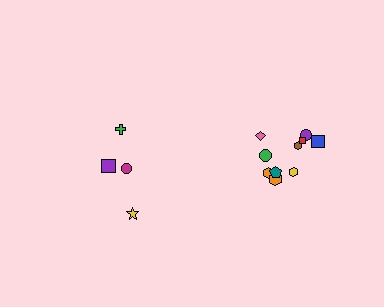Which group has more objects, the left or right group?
The right group.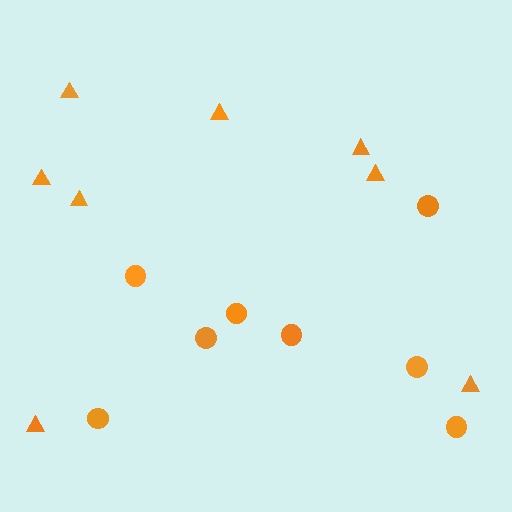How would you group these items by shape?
There are 2 groups: one group of circles (8) and one group of triangles (8).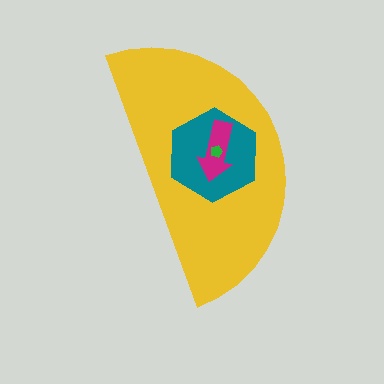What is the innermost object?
The green pentagon.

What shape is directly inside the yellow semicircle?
The teal hexagon.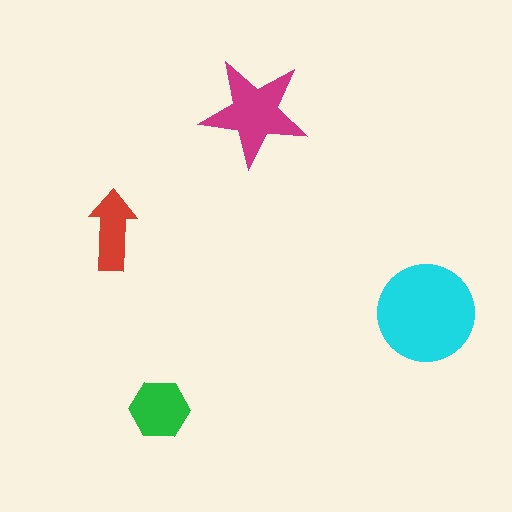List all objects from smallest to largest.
The red arrow, the green hexagon, the magenta star, the cyan circle.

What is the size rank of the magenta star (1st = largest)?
2nd.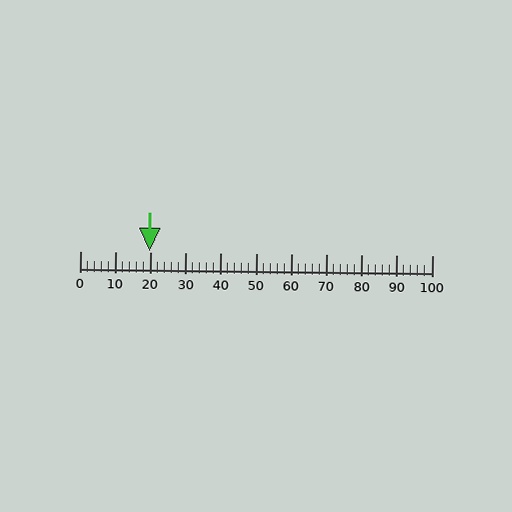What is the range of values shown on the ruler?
The ruler shows values from 0 to 100.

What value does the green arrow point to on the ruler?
The green arrow points to approximately 20.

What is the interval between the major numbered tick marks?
The major tick marks are spaced 10 units apart.